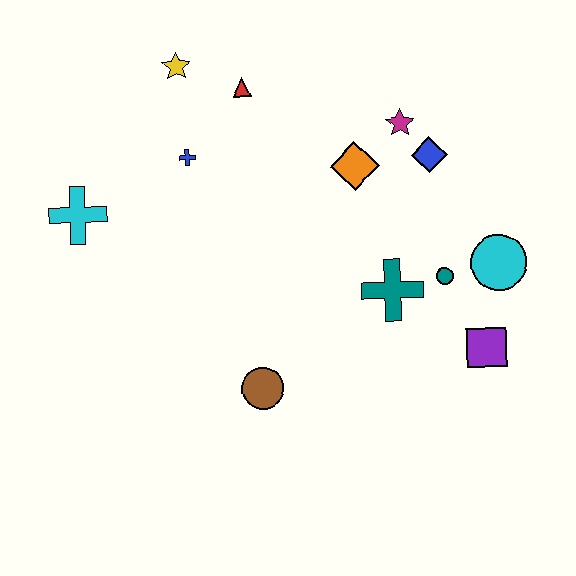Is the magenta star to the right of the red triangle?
Yes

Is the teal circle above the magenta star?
No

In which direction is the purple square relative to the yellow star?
The purple square is to the right of the yellow star.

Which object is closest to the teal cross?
The teal circle is closest to the teal cross.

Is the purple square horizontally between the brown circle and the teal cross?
No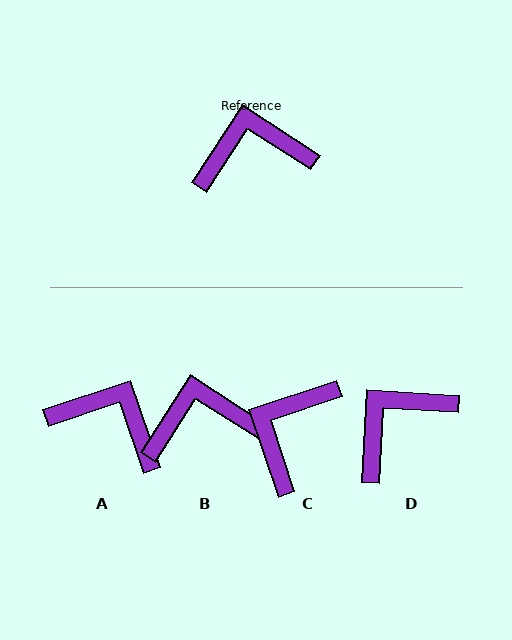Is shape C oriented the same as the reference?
No, it is off by about 51 degrees.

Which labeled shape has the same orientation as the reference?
B.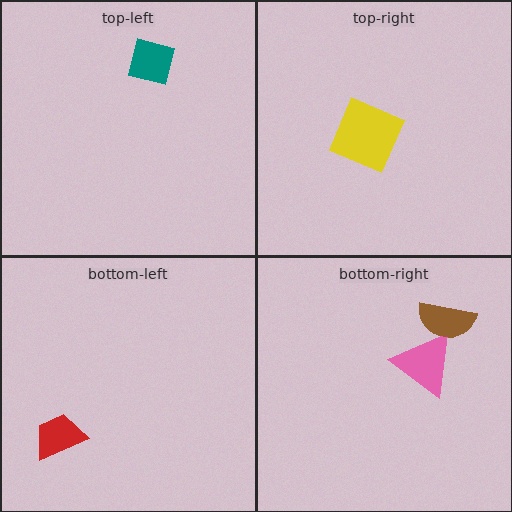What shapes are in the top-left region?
The teal square.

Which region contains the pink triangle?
The bottom-right region.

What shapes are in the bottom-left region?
The red trapezoid.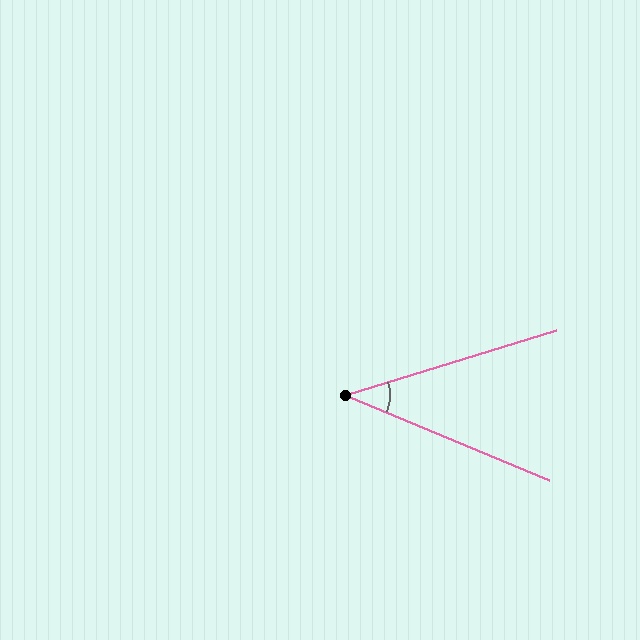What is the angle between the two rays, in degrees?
Approximately 40 degrees.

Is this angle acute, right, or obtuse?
It is acute.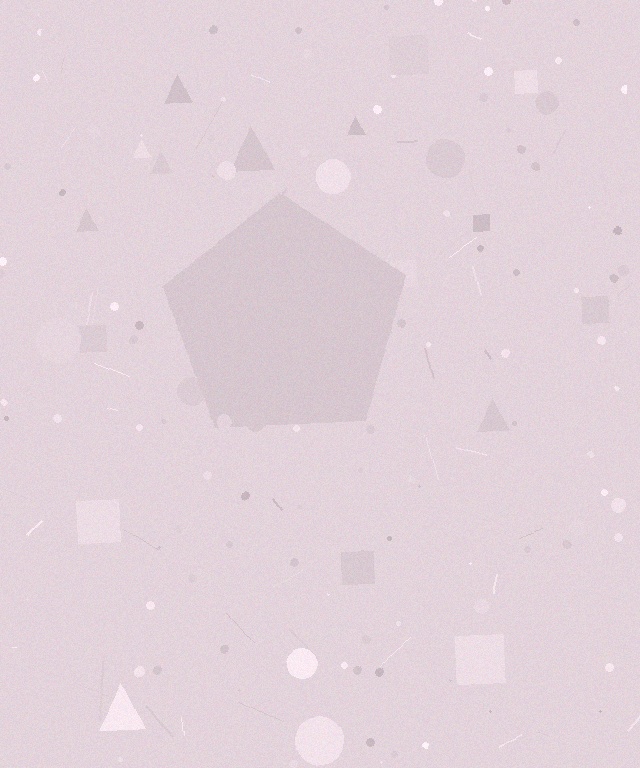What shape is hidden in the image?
A pentagon is hidden in the image.